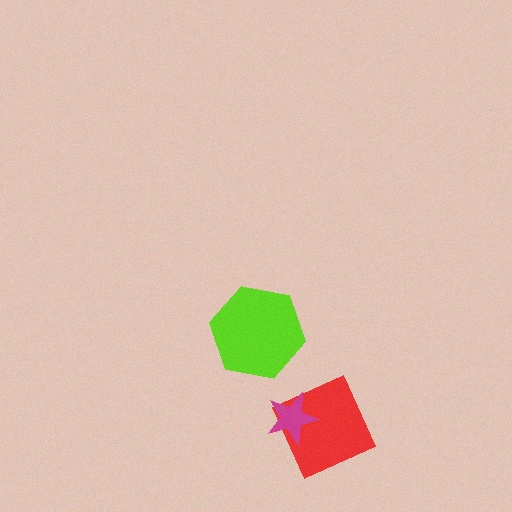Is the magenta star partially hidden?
No, no other shape covers it.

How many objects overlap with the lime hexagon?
0 objects overlap with the lime hexagon.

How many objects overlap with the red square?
1 object overlaps with the red square.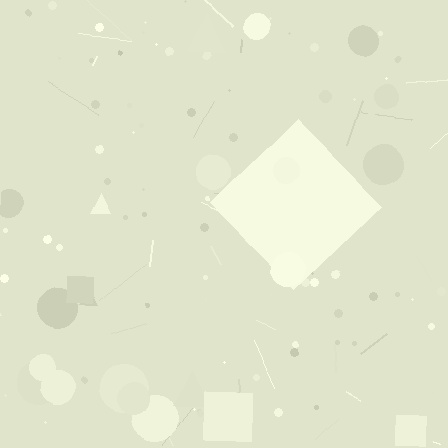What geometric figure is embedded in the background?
A diamond is embedded in the background.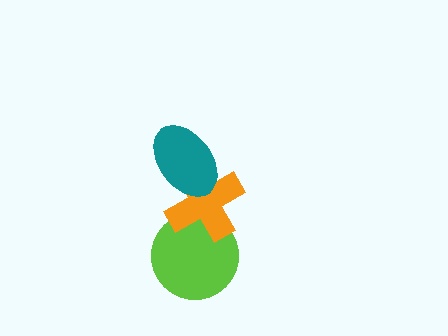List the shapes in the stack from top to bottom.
From top to bottom: the teal ellipse, the orange cross, the lime circle.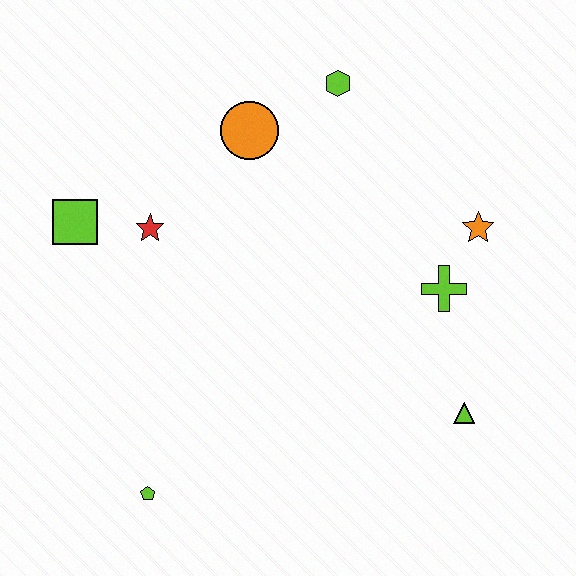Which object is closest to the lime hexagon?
The orange circle is closest to the lime hexagon.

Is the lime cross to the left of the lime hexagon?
No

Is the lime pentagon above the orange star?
No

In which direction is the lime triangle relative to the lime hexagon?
The lime triangle is below the lime hexagon.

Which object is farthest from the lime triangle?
The lime square is farthest from the lime triangle.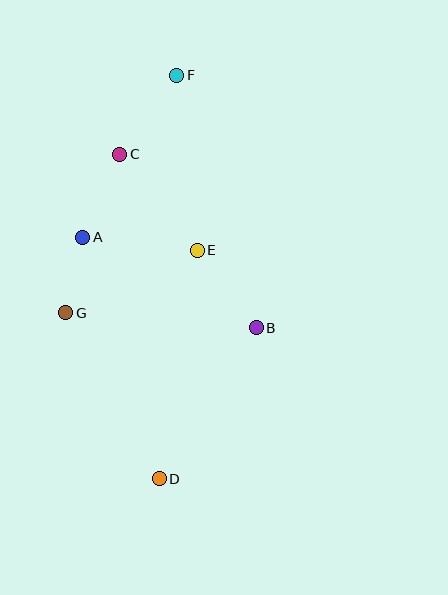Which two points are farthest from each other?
Points D and F are farthest from each other.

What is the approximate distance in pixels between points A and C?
The distance between A and C is approximately 91 pixels.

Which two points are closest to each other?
Points A and G are closest to each other.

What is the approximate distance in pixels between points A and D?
The distance between A and D is approximately 253 pixels.